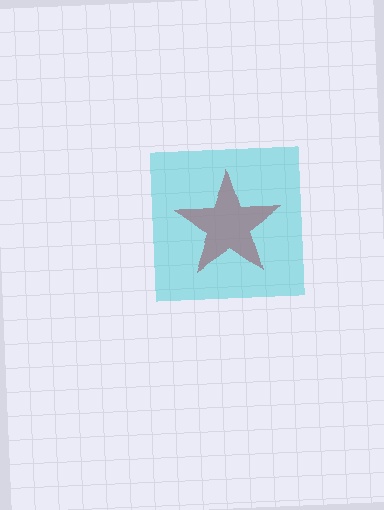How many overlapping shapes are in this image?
There are 2 overlapping shapes in the image.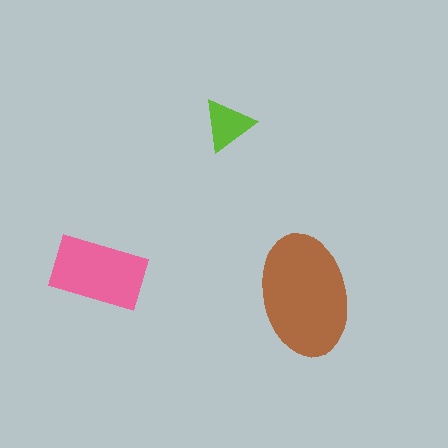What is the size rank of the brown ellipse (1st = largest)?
1st.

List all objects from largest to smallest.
The brown ellipse, the pink rectangle, the lime triangle.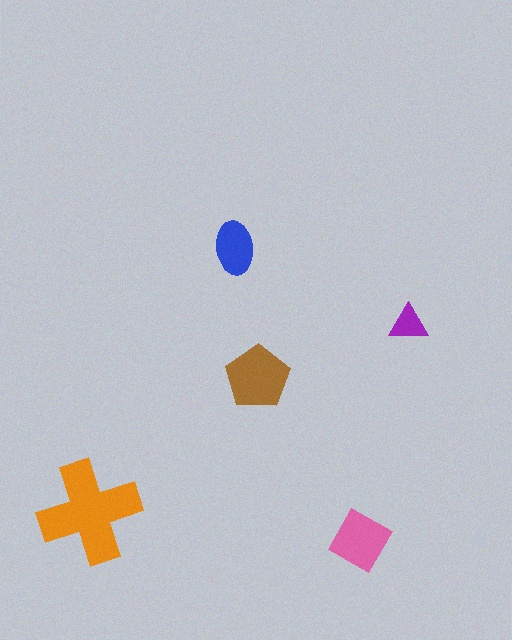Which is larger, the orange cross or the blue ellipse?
The orange cross.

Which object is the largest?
The orange cross.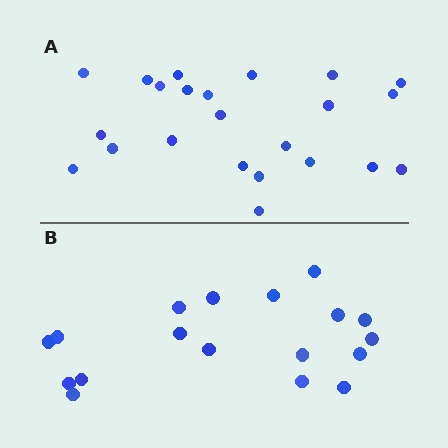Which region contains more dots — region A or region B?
Region A (the top region) has more dots.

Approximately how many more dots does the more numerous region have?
Region A has about 5 more dots than region B.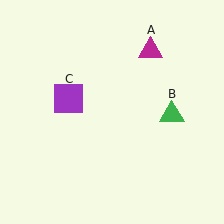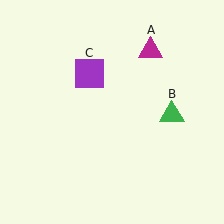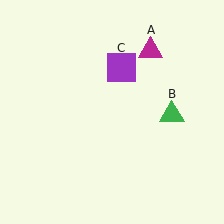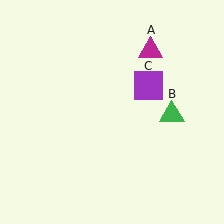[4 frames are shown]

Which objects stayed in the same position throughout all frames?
Magenta triangle (object A) and green triangle (object B) remained stationary.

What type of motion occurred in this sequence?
The purple square (object C) rotated clockwise around the center of the scene.